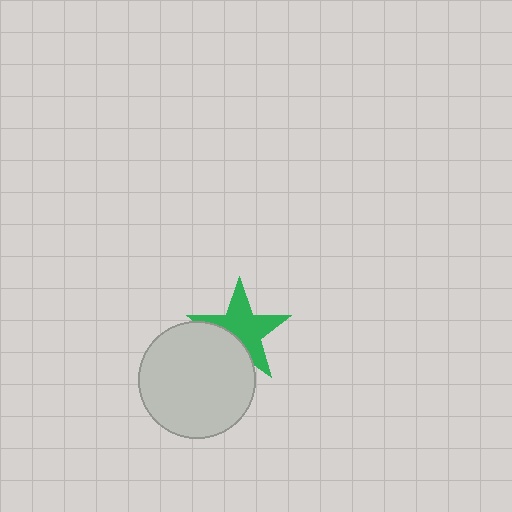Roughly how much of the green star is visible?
Most of it is visible (roughly 67%).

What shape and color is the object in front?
The object in front is a light gray circle.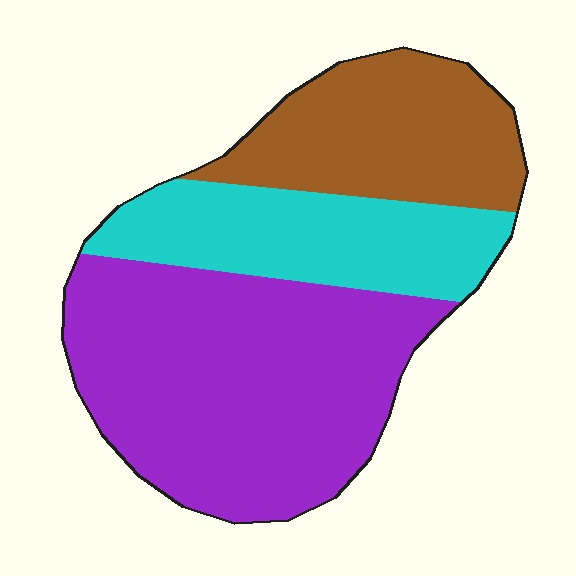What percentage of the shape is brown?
Brown takes up about one quarter (1/4) of the shape.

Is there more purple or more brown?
Purple.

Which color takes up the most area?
Purple, at roughly 50%.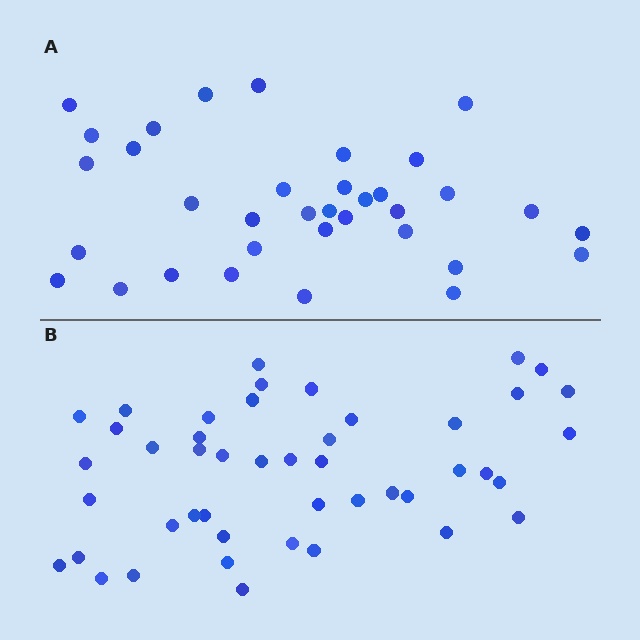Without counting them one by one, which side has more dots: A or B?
Region B (the bottom region) has more dots.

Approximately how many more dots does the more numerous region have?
Region B has roughly 12 or so more dots than region A.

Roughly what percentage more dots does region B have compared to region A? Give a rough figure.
About 30% more.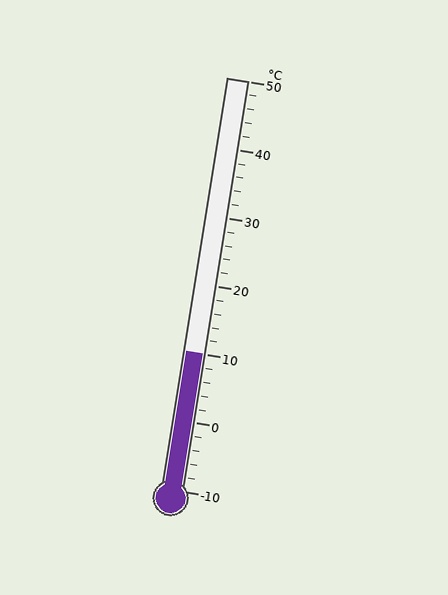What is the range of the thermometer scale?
The thermometer scale ranges from -10°C to 50°C.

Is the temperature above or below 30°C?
The temperature is below 30°C.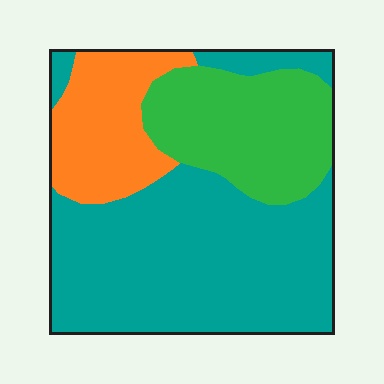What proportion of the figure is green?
Green takes up between a sixth and a third of the figure.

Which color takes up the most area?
Teal, at roughly 55%.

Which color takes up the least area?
Orange, at roughly 20%.